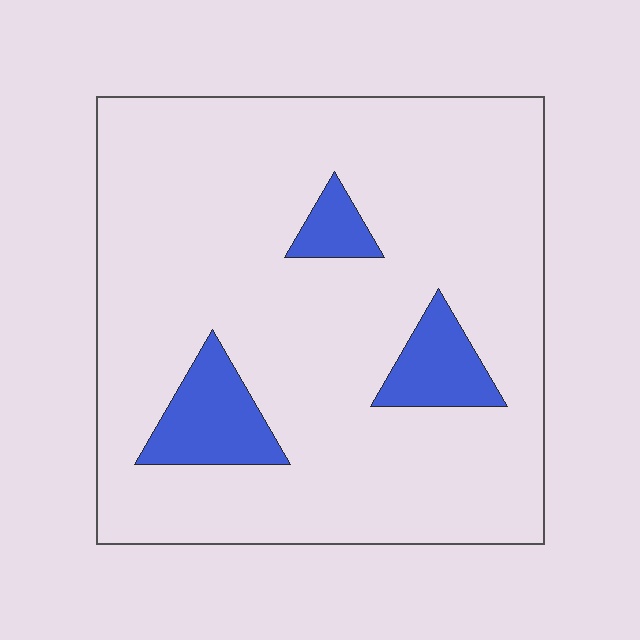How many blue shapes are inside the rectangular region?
3.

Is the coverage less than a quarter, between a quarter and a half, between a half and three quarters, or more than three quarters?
Less than a quarter.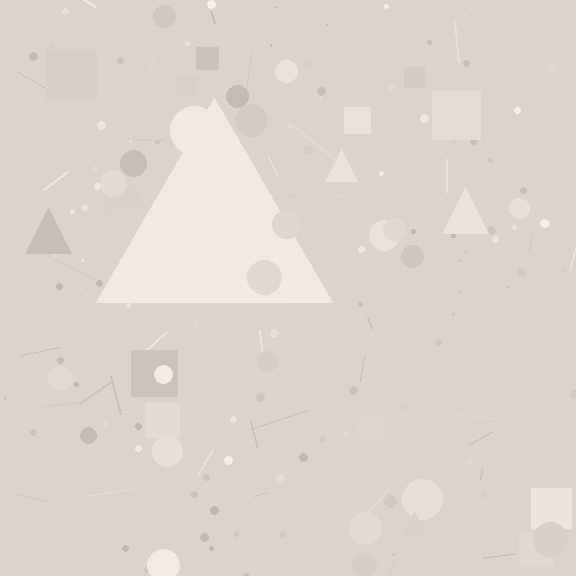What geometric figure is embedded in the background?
A triangle is embedded in the background.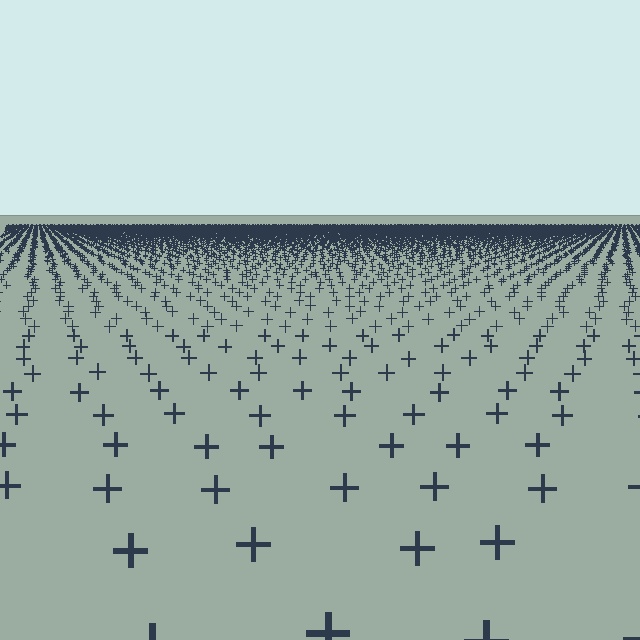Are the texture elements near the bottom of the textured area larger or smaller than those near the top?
Larger. Near the bottom, elements are closer to the viewer and appear at a bigger on-screen size.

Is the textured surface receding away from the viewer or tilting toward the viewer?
The surface is receding away from the viewer. Texture elements get smaller and denser toward the top.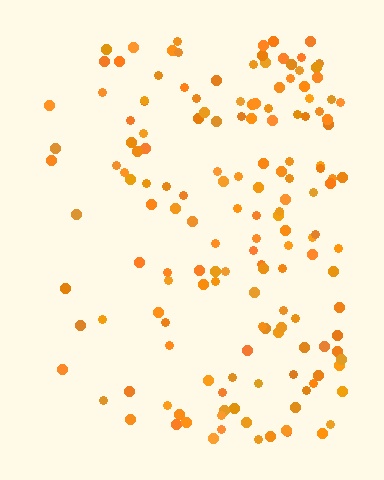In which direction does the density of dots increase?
From left to right, with the right side densest.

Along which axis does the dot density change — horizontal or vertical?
Horizontal.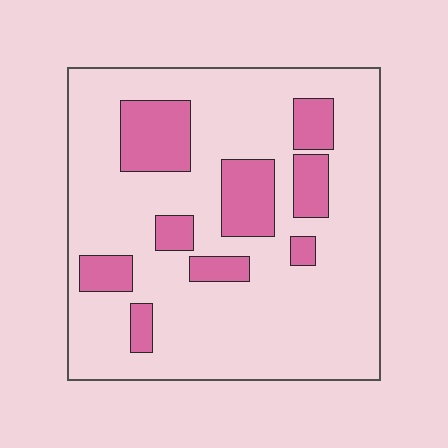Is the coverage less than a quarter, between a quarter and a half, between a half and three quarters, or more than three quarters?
Less than a quarter.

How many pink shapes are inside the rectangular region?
9.